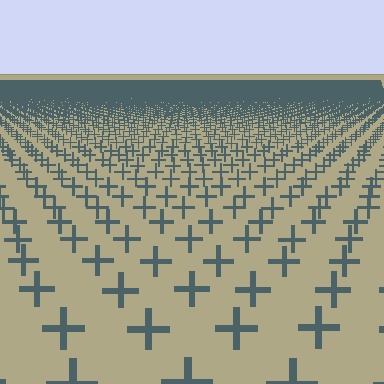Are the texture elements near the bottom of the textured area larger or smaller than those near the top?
Larger. Near the bottom, elements are closer to the viewer and appear at a bigger on-screen size.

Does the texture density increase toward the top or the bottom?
Density increases toward the top.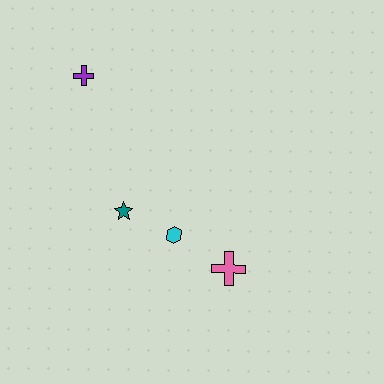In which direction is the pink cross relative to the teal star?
The pink cross is to the right of the teal star.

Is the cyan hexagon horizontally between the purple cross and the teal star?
No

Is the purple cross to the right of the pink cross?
No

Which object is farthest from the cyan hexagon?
The purple cross is farthest from the cyan hexagon.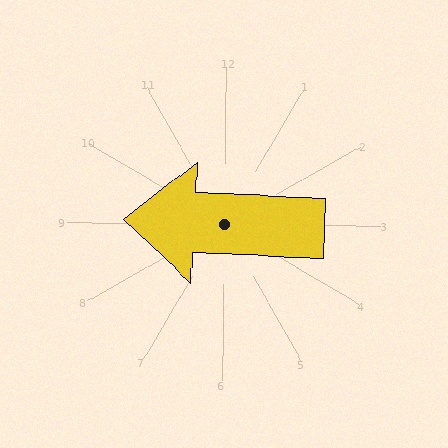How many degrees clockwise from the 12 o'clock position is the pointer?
Approximately 272 degrees.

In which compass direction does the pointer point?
West.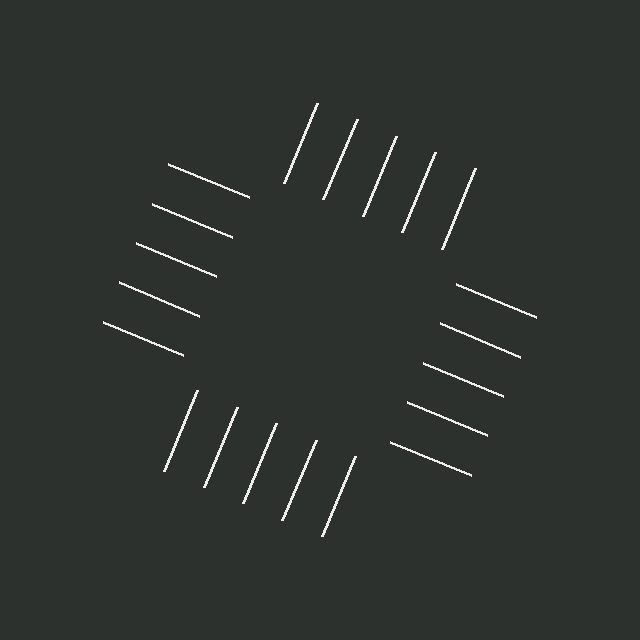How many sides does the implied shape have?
4 sides — the line-ends trace a square.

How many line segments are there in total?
20 — 5 along each of the 4 edges.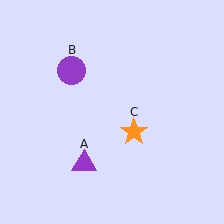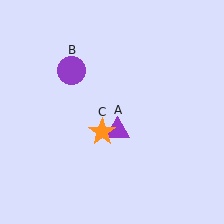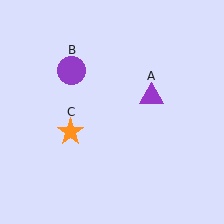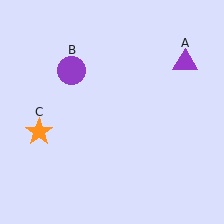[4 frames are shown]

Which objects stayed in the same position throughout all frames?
Purple circle (object B) remained stationary.